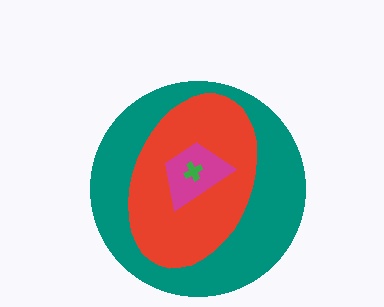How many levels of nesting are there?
4.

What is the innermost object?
The green cross.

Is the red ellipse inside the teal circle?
Yes.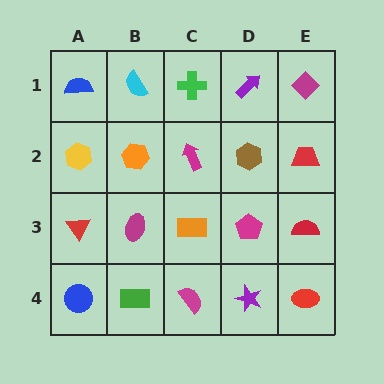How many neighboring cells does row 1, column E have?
2.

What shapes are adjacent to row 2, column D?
A purple arrow (row 1, column D), a magenta pentagon (row 3, column D), a magenta arrow (row 2, column C), a red trapezoid (row 2, column E).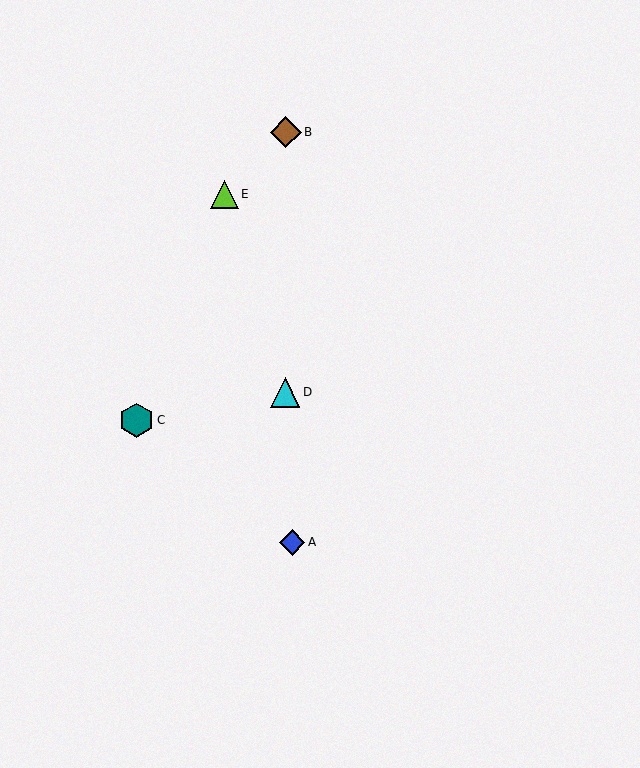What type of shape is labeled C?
Shape C is a teal hexagon.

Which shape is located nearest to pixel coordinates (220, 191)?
The lime triangle (labeled E) at (224, 194) is nearest to that location.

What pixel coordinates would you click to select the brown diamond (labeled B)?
Click at (286, 132) to select the brown diamond B.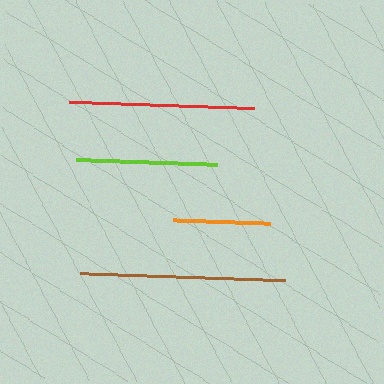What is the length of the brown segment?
The brown segment is approximately 205 pixels long.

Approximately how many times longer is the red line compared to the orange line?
The red line is approximately 1.9 times the length of the orange line.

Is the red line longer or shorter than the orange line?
The red line is longer than the orange line.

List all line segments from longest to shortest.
From longest to shortest: brown, red, lime, orange.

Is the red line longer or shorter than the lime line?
The red line is longer than the lime line.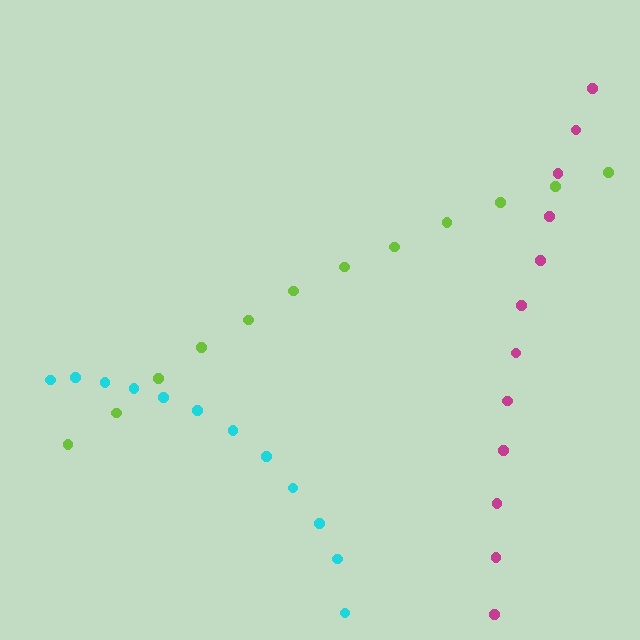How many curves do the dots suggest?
There are 3 distinct paths.